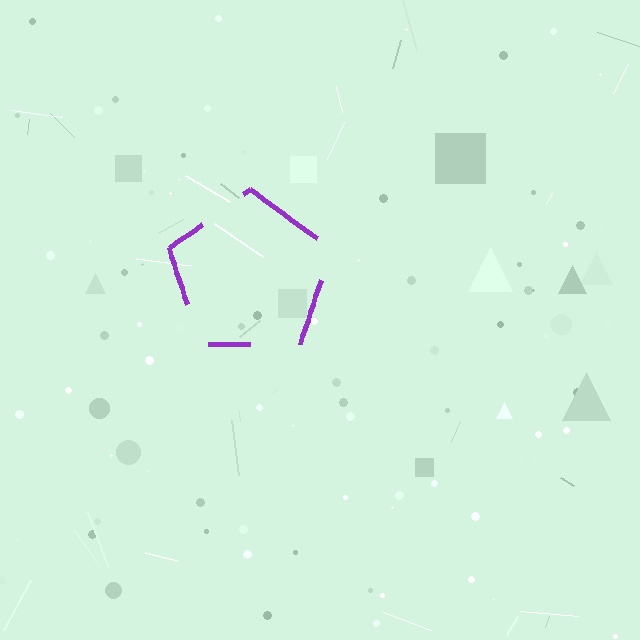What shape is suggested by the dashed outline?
The dashed outline suggests a pentagon.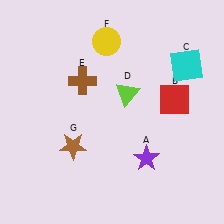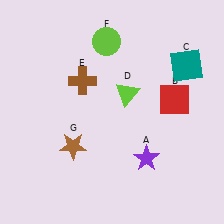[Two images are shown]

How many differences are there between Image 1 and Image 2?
There are 2 differences between the two images.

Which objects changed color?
C changed from cyan to teal. F changed from yellow to lime.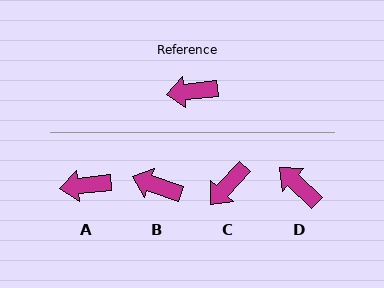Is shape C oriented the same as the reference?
No, it is off by about 41 degrees.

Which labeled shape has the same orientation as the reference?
A.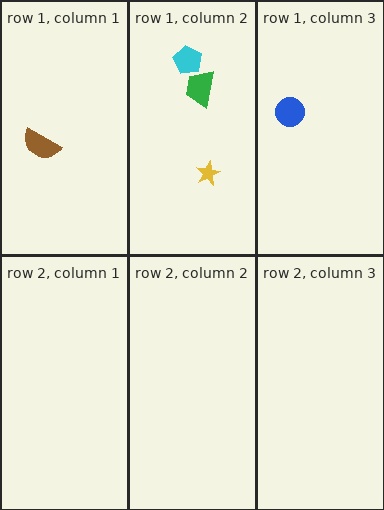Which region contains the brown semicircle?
The row 1, column 1 region.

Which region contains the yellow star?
The row 1, column 2 region.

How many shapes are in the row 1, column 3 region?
1.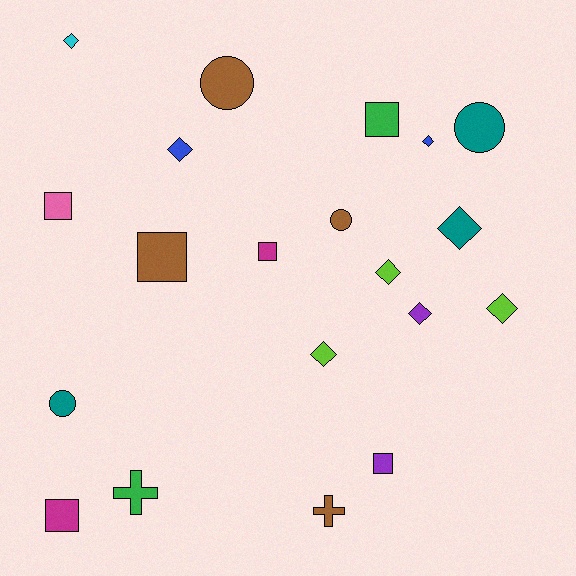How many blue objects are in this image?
There are 2 blue objects.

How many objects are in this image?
There are 20 objects.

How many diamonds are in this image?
There are 8 diamonds.